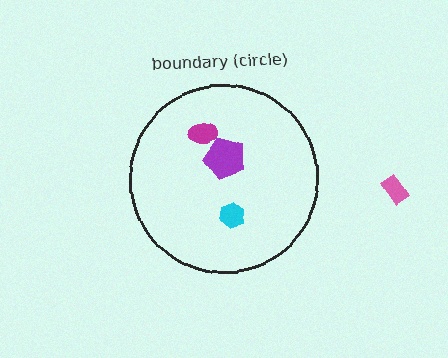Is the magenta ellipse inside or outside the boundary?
Inside.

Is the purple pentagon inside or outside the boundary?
Inside.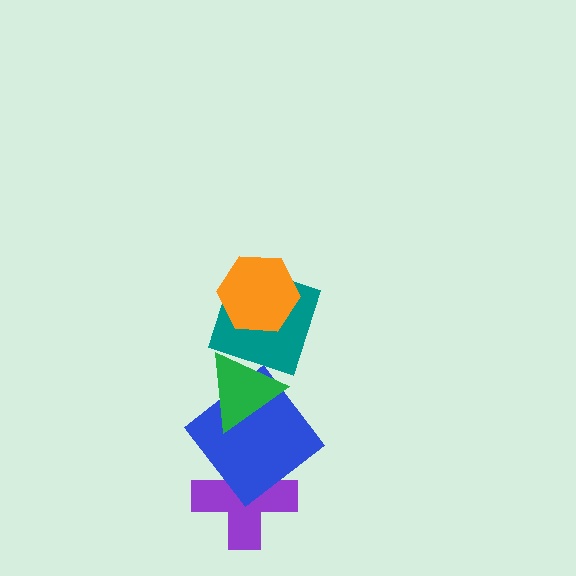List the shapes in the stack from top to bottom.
From top to bottom: the orange hexagon, the teal square, the green triangle, the blue diamond, the purple cross.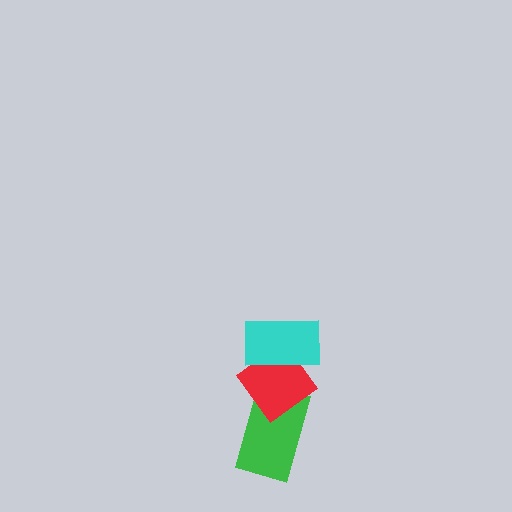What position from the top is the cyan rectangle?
The cyan rectangle is 1st from the top.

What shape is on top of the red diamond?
The cyan rectangle is on top of the red diamond.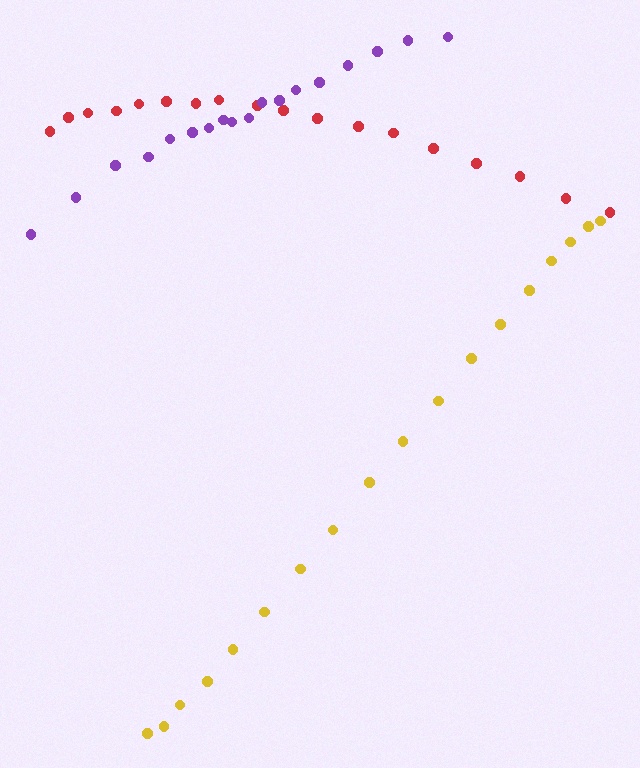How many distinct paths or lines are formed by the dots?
There are 3 distinct paths.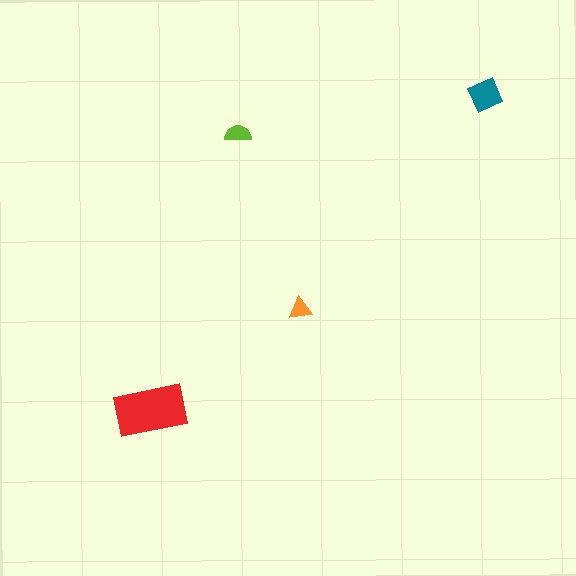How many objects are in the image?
There are 4 objects in the image.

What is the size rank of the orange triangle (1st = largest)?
4th.